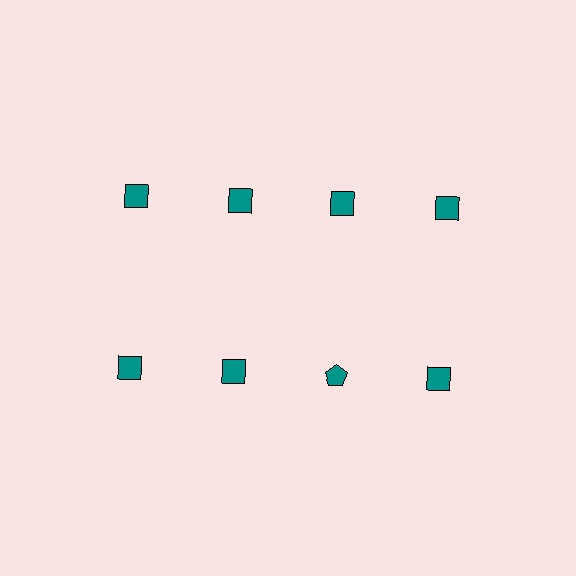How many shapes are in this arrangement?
There are 8 shapes arranged in a grid pattern.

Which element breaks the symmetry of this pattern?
The teal pentagon in the second row, center column breaks the symmetry. All other shapes are teal squares.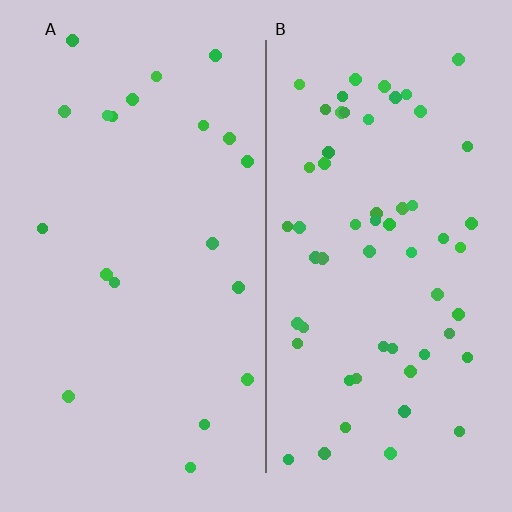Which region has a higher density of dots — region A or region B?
B (the right).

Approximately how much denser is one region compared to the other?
Approximately 2.9× — region B over region A.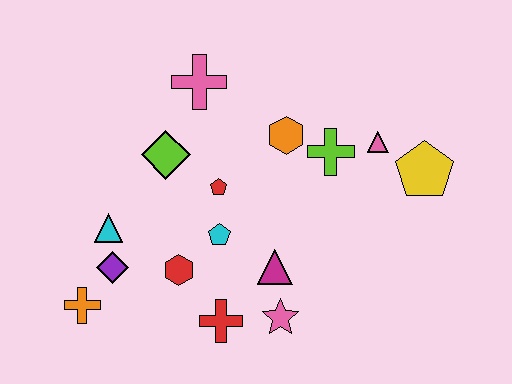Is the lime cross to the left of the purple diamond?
No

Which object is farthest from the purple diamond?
The yellow pentagon is farthest from the purple diamond.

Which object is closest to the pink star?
The magenta triangle is closest to the pink star.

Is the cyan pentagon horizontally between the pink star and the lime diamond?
Yes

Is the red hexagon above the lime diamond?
No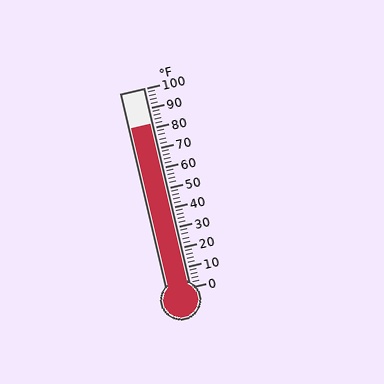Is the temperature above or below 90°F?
The temperature is below 90°F.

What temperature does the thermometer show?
The thermometer shows approximately 82°F.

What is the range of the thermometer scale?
The thermometer scale ranges from 0°F to 100°F.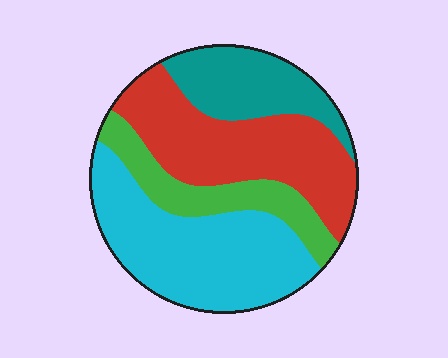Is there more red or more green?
Red.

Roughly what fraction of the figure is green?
Green takes up about one sixth (1/6) of the figure.